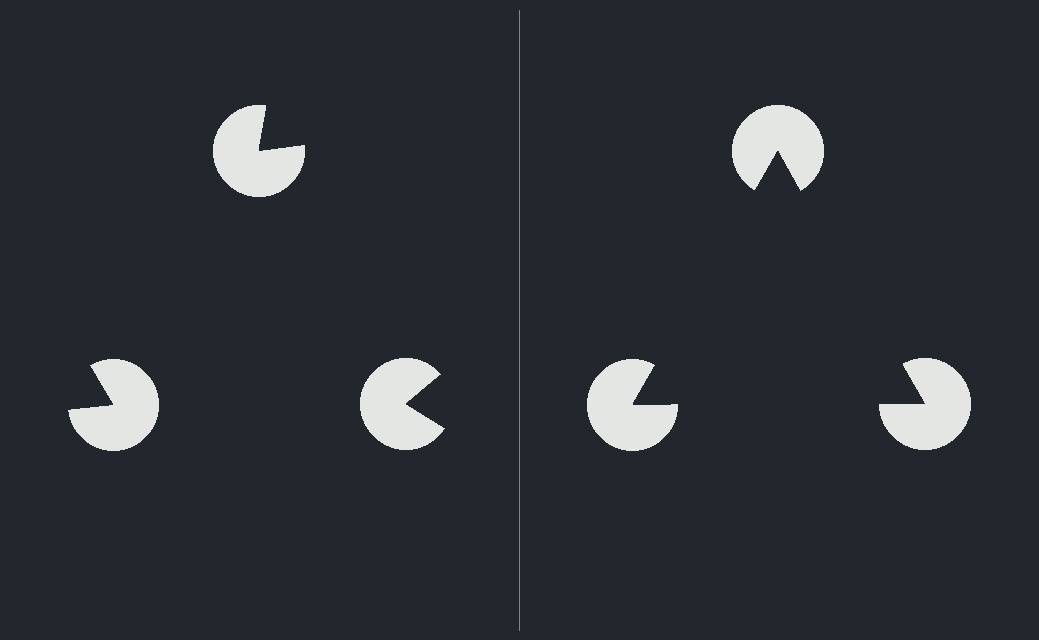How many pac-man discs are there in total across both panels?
6 — 3 on each side.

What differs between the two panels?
The pac-man discs are positioned identically on both sides; only the wedge orientations differ. On the right they align to a triangle; on the left they are misaligned.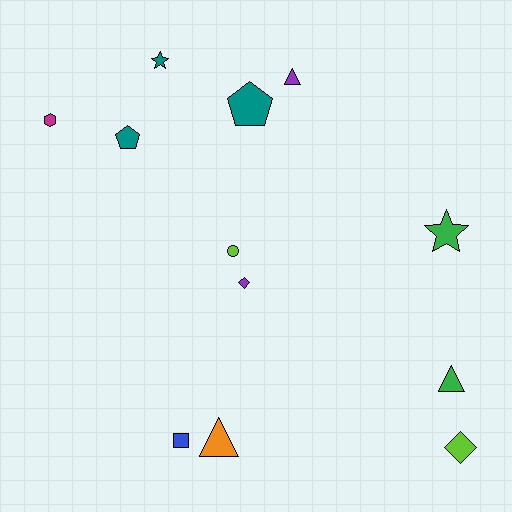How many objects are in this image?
There are 12 objects.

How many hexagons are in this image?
There is 1 hexagon.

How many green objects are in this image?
There are 2 green objects.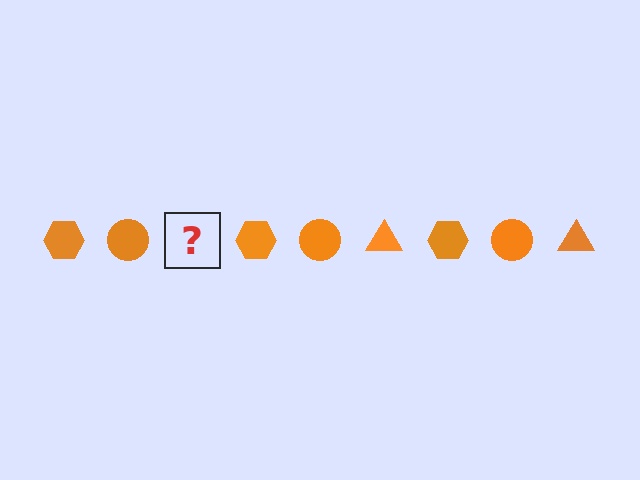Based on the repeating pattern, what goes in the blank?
The blank should be an orange triangle.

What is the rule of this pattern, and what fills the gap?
The rule is that the pattern cycles through hexagon, circle, triangle shapes in orange. The gap should be filled with an orange triangle.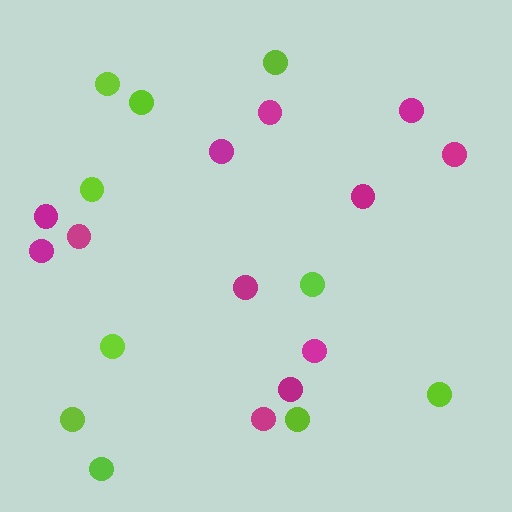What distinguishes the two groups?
There are 2 groups: one group of magenta circles (12) and one group of lime circles (10).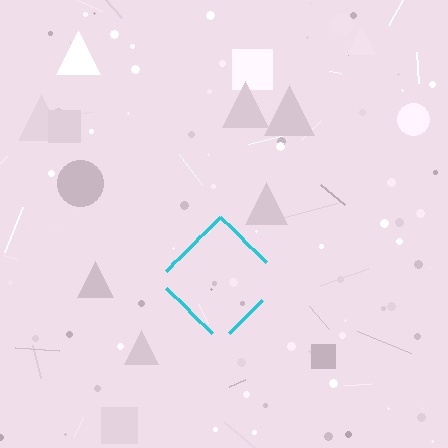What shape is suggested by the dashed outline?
The dashed outline suggests a diamond.